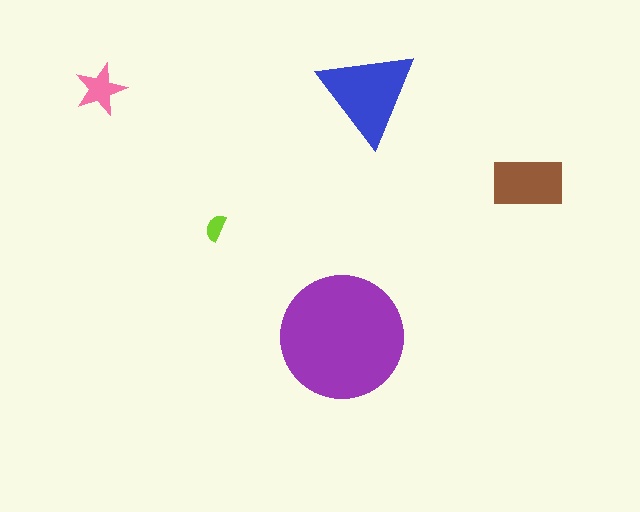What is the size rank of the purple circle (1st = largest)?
1st.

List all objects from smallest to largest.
The lime semicircle, the pink star, the brown rectangle, the blue triangle, the purple circle.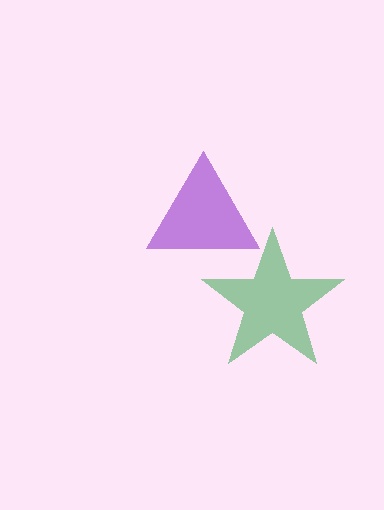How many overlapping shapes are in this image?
There are 2 overlapping shapes in the image.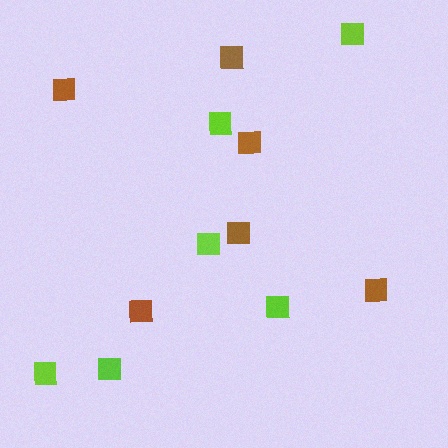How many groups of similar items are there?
There are 2 groups: one group of brown squares (6) and one group of lime squares (6).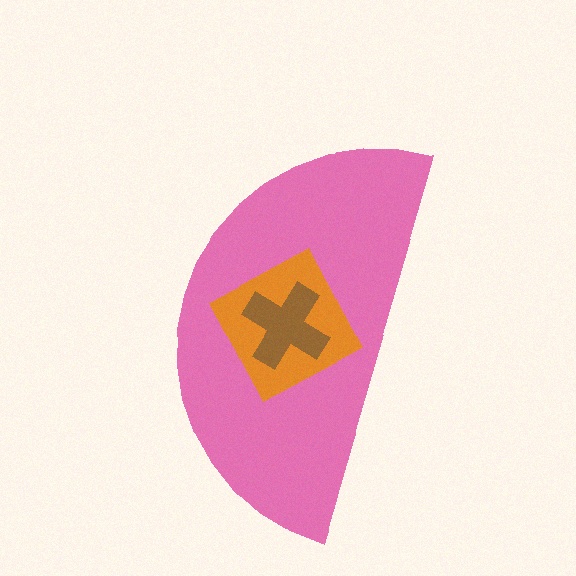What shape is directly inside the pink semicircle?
The orange square.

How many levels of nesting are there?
3.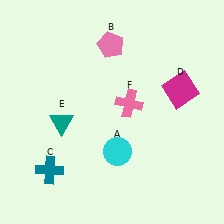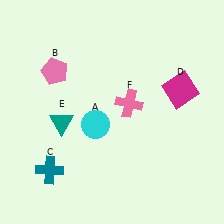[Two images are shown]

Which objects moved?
The objects that moved are: the cyan circle (A), the pink pentagon (B).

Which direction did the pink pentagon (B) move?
The pink pentagon (B) moved left.